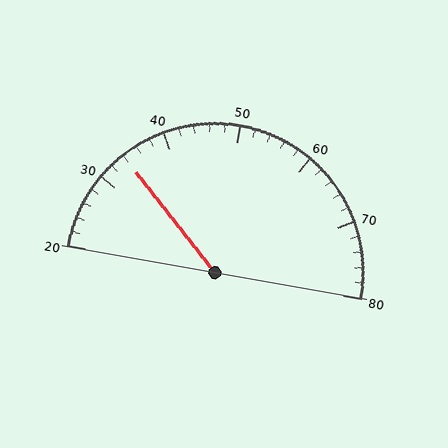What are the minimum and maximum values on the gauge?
The gauge ranges from 20 to 80.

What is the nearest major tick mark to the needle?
The nearest major tick mark is 30.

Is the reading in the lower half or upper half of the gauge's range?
The reading is in the lower half of the range (20 to 80).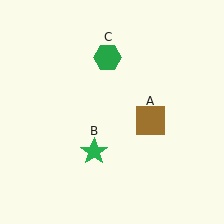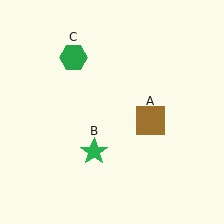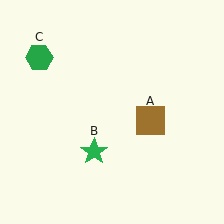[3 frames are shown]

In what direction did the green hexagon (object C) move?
The green hexagon (object C) moved left.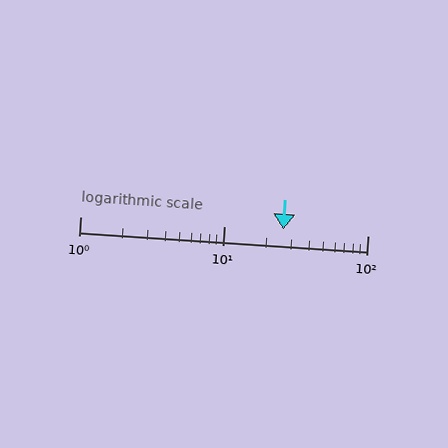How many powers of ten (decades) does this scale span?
The scale spans 2 decades, from 1 to 100.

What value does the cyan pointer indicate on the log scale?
The pointer indicates approximately 26.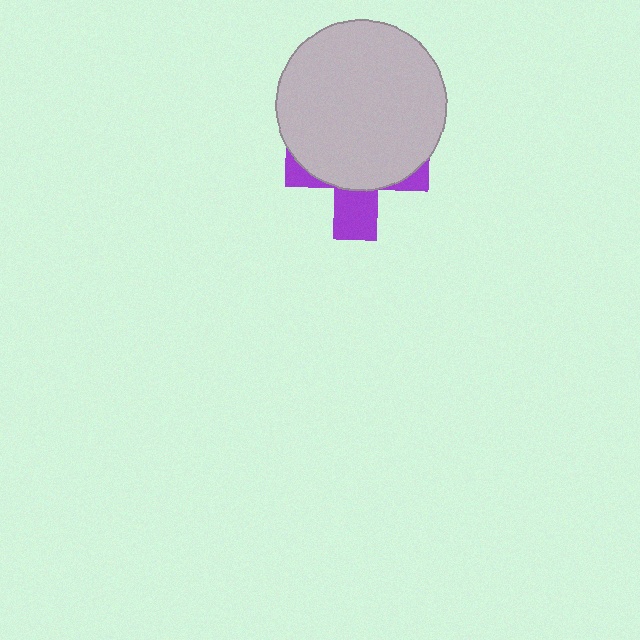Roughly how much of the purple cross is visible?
A small part of it is visible (roughly 33%).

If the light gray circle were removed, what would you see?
You would see the complete purple cross.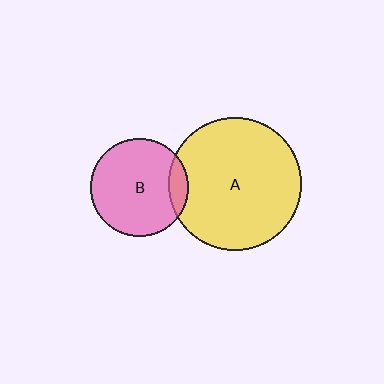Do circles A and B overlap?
Yes.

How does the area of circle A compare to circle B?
Approximately 1.8 times.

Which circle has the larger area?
Circle A (yellow).